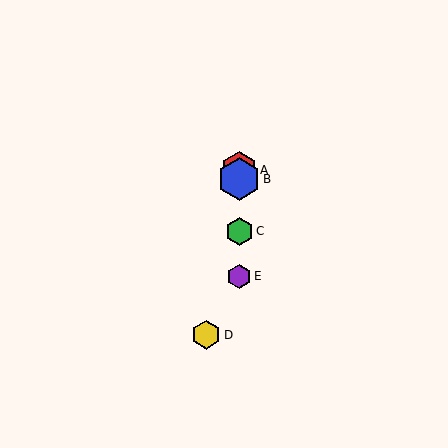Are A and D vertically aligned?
No, A is at x≈239 and D is at x≈206.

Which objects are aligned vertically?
Objects A, B, C, E are aligned vertically.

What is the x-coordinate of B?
Object B is at x≈239.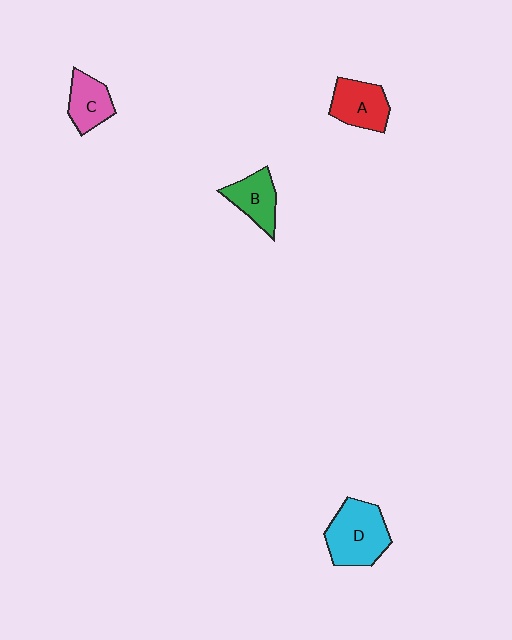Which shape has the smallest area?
Shape C (pink).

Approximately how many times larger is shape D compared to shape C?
Approximately 1.6 times.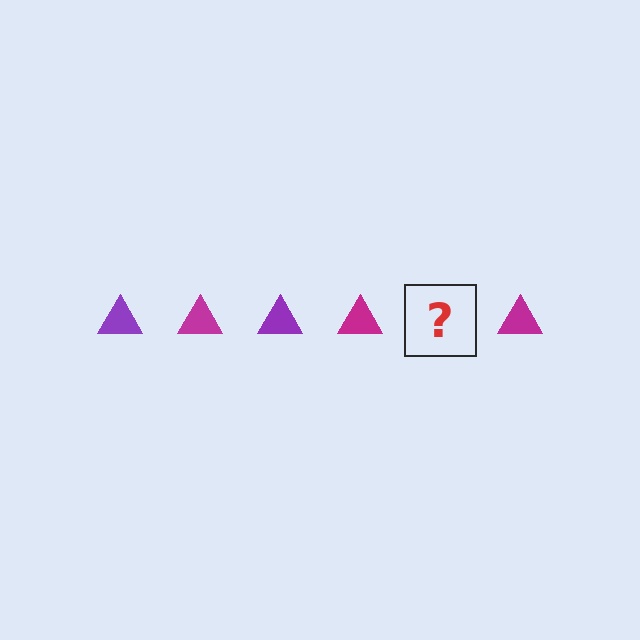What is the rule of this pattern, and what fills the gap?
The rule is that the pattern cycles through purple, magenta triangles. The gap should be filled with a purple triangle.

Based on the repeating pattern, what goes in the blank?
The blank should be a purple triangle.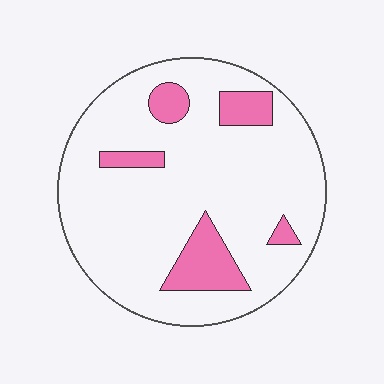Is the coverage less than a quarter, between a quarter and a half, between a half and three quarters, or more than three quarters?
Less than a quarter.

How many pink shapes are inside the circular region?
5.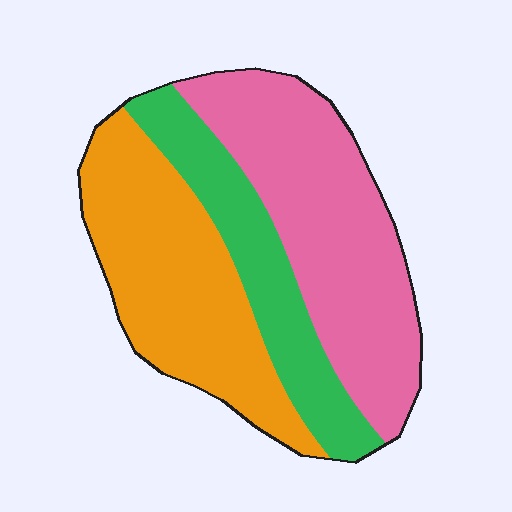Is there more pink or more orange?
Pink.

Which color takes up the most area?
Pink, at roughly 40%.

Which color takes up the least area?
Green, at roughly 25%.